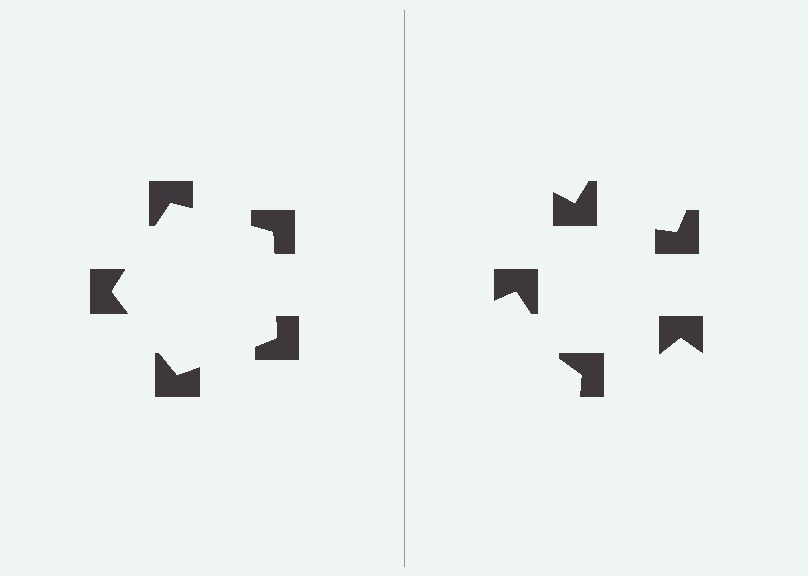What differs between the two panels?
The notched squares are positioned identically on both sides; only the wedge orientations differ. On the left they align to a pentagon; on the right they are misaligned.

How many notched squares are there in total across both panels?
10 — 5 on each side.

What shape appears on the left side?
An illusory pentagon.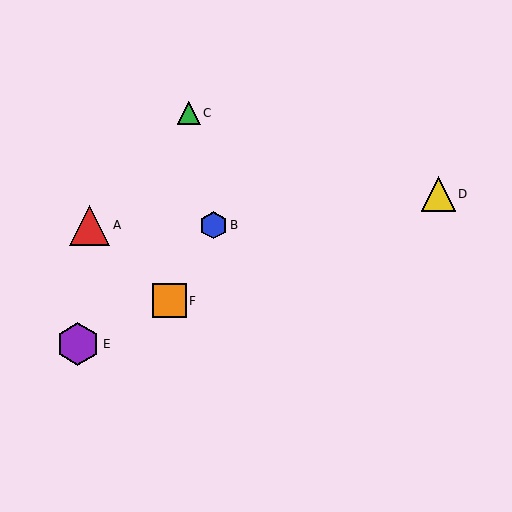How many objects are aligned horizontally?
2 objects (A, B) are aligned horizontally.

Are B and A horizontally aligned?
Yes, both are at y≈225.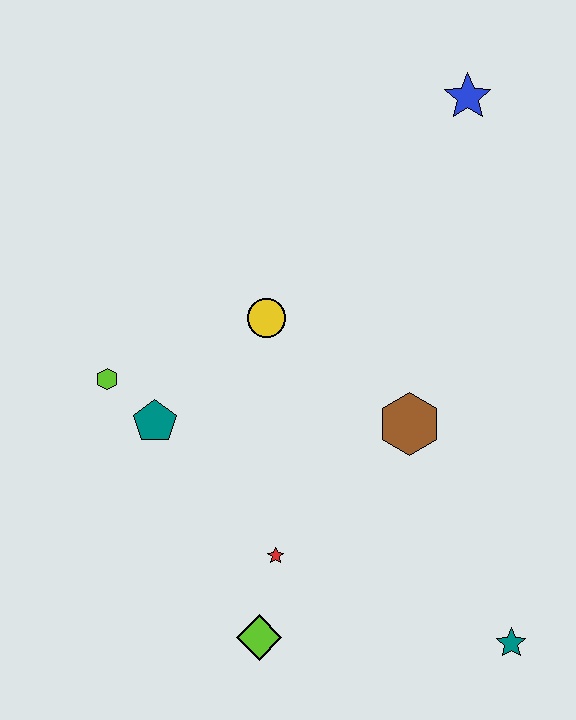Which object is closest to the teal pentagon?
The lime hexagon is closest to the teal pentagon.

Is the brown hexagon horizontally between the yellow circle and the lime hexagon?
No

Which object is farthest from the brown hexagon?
The blue star is farthest from the brown hexagon.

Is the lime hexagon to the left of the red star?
Yes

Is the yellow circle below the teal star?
No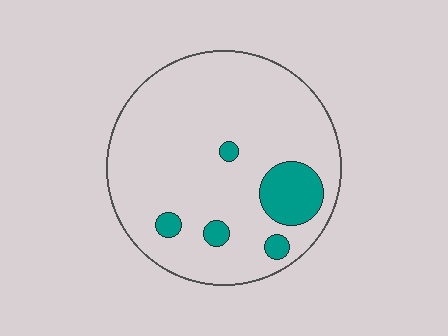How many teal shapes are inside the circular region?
5.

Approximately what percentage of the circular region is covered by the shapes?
Approximately 10%.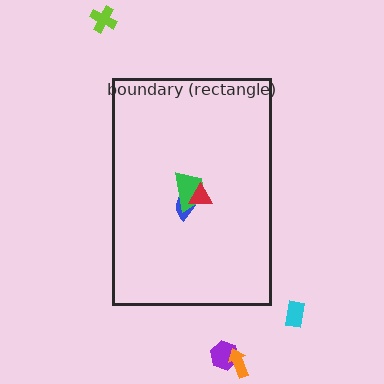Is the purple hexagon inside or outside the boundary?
Outside.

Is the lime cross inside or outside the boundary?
Outside.